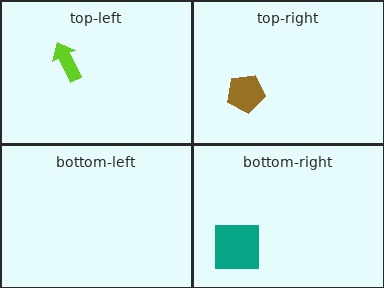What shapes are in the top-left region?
The lime arrow.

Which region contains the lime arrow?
The top-left region.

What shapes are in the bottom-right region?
The teal square.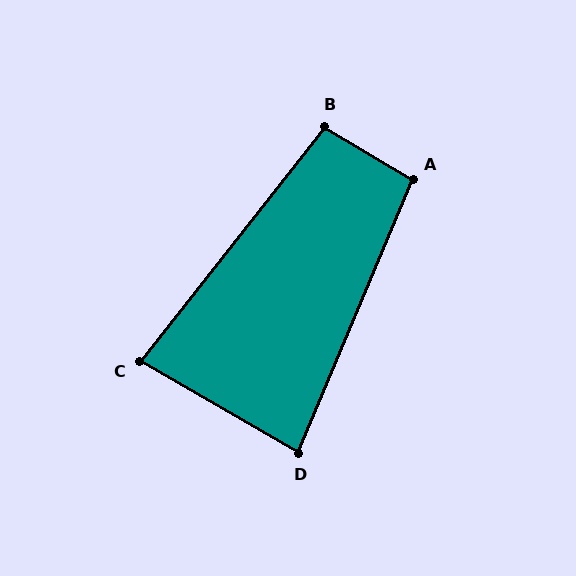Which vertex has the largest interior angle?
A, at approximately 98 degrees.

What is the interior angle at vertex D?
Approximately 83 degrees (acute).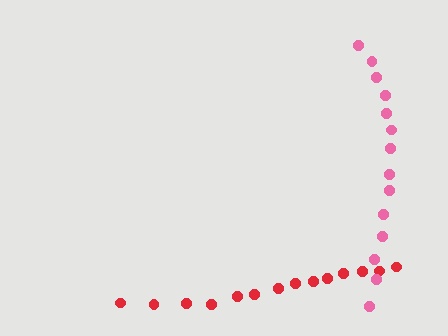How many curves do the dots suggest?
There are 2 distinct paths.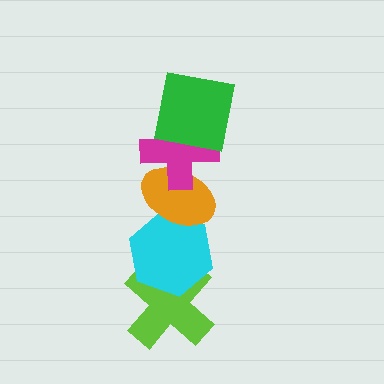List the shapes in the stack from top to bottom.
From top to bottom: the green square, the magenta cross, the orange ellipse, the cyan hexagon, the lime cross.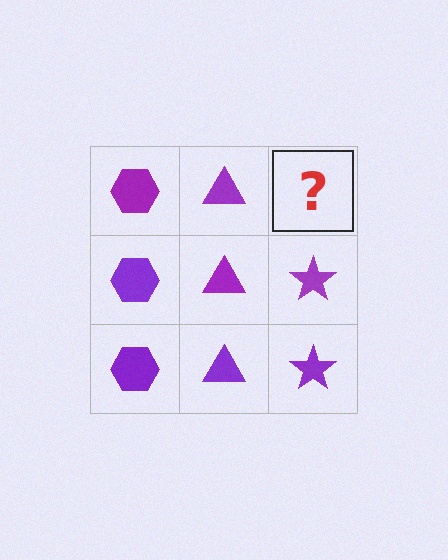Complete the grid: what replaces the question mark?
The question mark should be replaced with a purple star.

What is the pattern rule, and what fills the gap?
The rule is that each column has a consistent shape. The gap should be filled with a purple star.